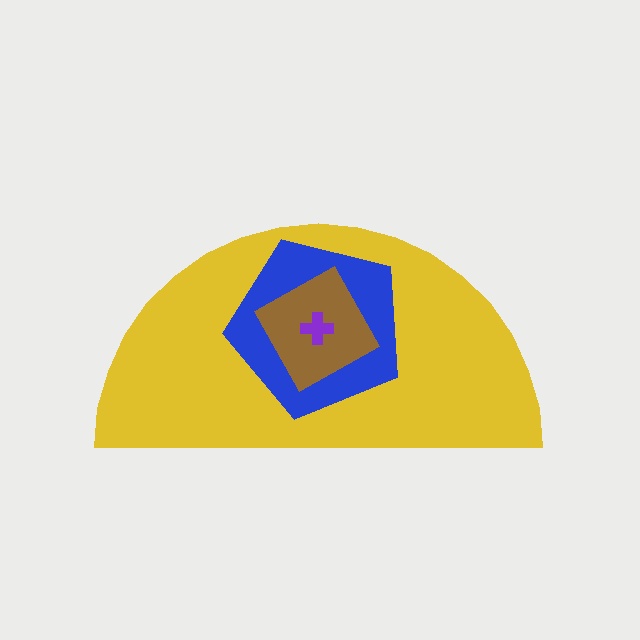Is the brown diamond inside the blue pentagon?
Yes.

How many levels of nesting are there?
4.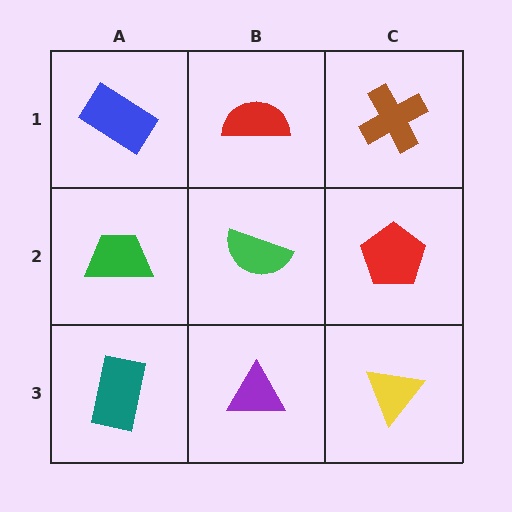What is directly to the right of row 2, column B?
A red pentagon.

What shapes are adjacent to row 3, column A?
A green trapezoid (row 2, column A), a purple triangle (row 3, column B).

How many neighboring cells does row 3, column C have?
2.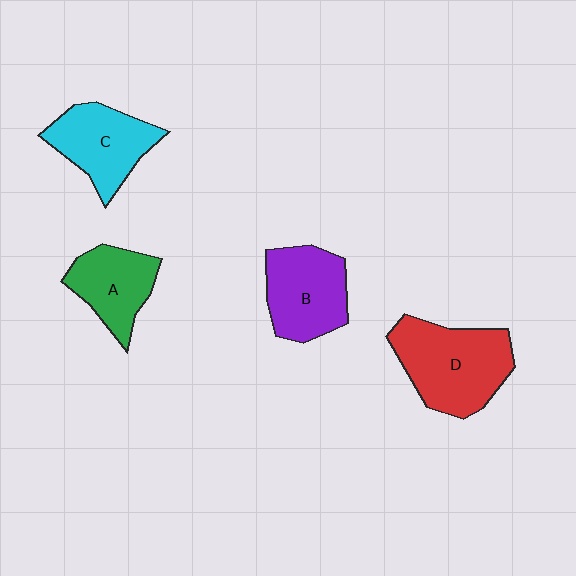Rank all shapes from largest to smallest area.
From largest to smallest: D (red), B (purple), C (cyan), A (green).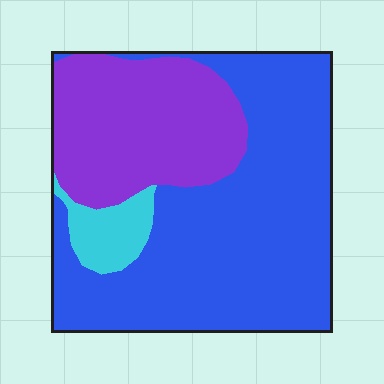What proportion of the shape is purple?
Purple takes up between a sixth and a third of the shape.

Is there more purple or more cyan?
Purple.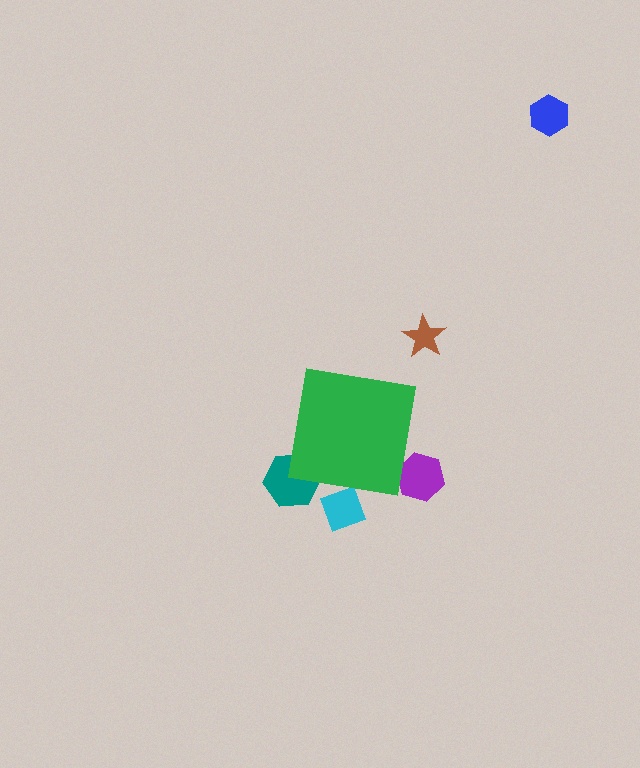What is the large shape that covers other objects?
A green square.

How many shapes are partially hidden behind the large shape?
3 shapes are partially hidden.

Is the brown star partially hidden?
No, the brown star is fully visible.